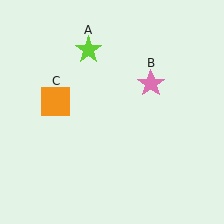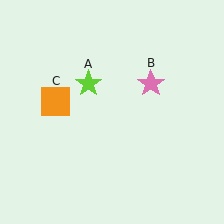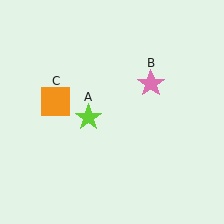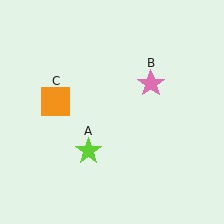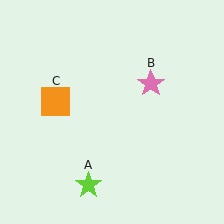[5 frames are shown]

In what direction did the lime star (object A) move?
The lime star (object A) moved down.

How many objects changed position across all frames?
1 object changed position: lime star (object A).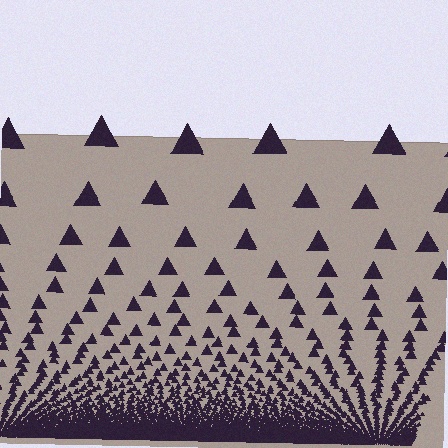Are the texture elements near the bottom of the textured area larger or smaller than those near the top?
Smaller. The gradient is inverted — elements near the bottom are smaller and denser.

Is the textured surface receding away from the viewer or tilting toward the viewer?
The surface appears to tilt toward the viewer. Texture elements get larger and sparser toward the top.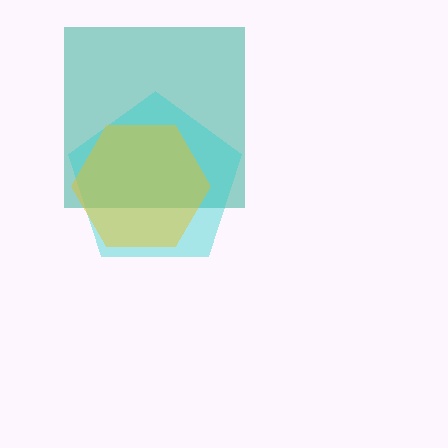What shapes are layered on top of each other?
The layered shapes are: a teal square, a cyan pentagon, a yellow hexagon.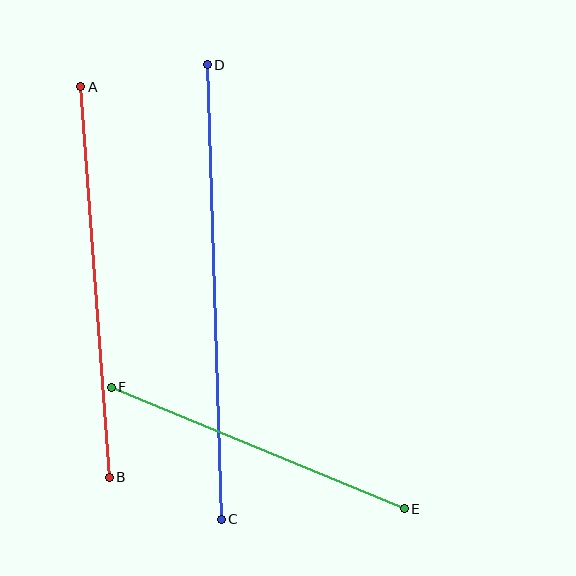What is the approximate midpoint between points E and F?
The midpoint is at approximately (258, 448) pixels.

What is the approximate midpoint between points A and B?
The midpoint is at approximately (95, 282) pixels.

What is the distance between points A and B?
The distance is approximately 392 pixels.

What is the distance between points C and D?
The distance is approximately 454 pixels.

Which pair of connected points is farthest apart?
Points C and D are farthest apart.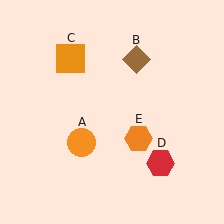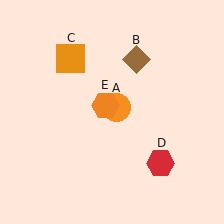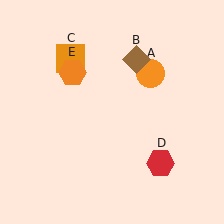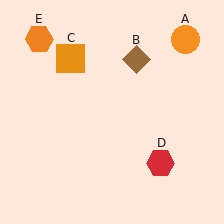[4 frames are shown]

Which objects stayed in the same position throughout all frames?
Brown diamond (object B) and orange square (object C) and red hexagon (object D) remained stationary.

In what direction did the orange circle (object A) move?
The orange circle (object A) moved up and to the right.